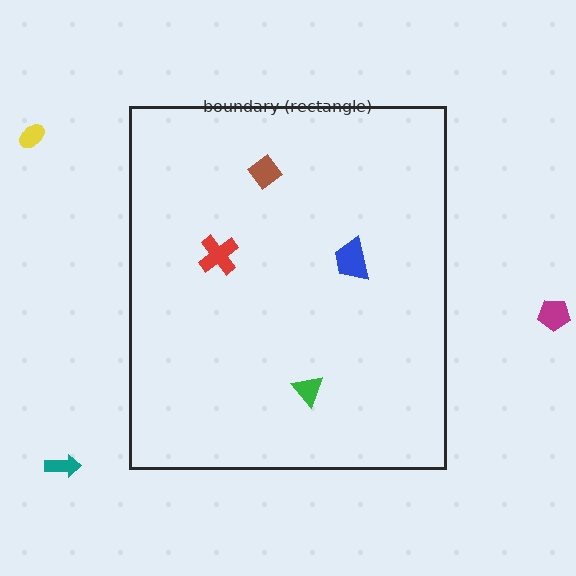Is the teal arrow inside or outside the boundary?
Outside.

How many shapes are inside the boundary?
4 inside, 3 outside.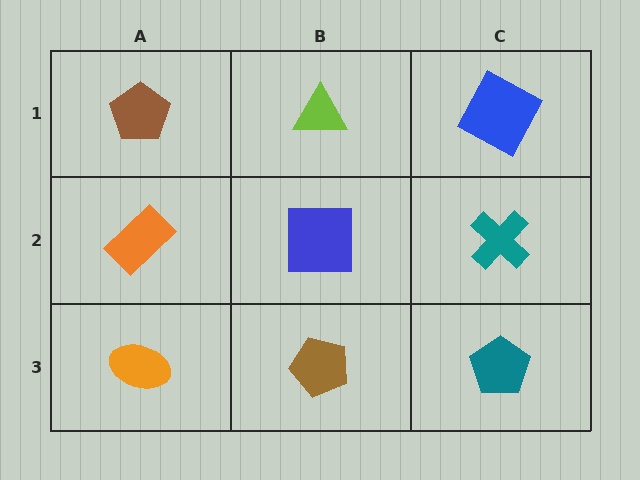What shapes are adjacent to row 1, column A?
An orange rectangle (row 2, column A), a lime triangle (row 1, column B).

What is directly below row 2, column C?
A teal pentagon.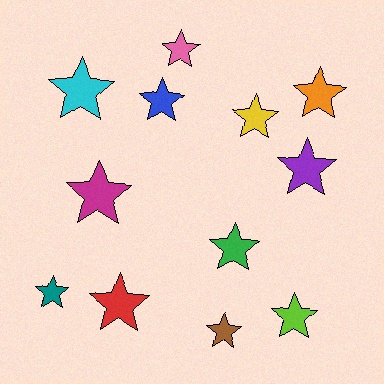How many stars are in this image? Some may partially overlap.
There are 12 stars.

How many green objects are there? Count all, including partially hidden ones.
There is 1 green object.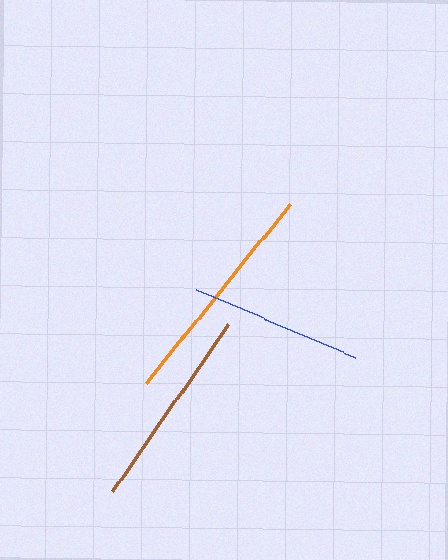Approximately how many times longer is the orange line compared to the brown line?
The orange line is approximately 1.1 times the length of the brown line.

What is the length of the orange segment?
The orange segment is approximately 230 pixels long.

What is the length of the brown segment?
The brown segment is approximately 202 pixels long.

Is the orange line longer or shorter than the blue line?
The orange line is longer than the blue line.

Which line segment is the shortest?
The blue line is the shortest at approximately 173 pixels.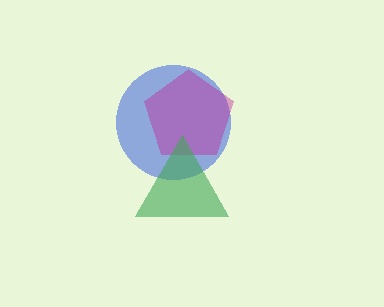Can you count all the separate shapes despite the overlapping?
Yes, there are 3 separate shapes.